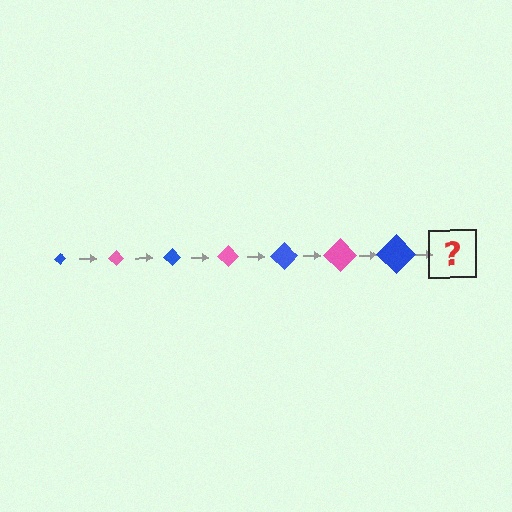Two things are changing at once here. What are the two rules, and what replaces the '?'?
The two rules are that the diamond grows larger each step and the color cycles through blue and pink. The '?' should be a pink diamond, larger than the previous one.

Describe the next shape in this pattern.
It should be a pink diamond, larger than the previous one.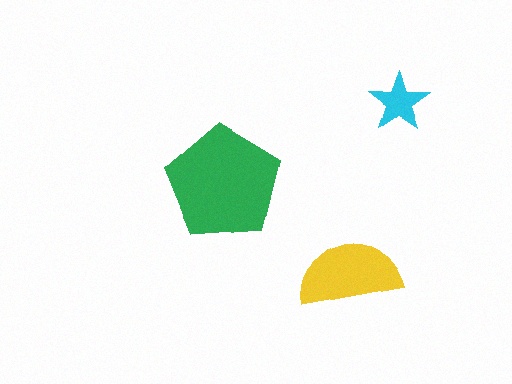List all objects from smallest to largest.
The cyan star, the yellow semicircle, the green pentagon.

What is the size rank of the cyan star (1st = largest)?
3rd.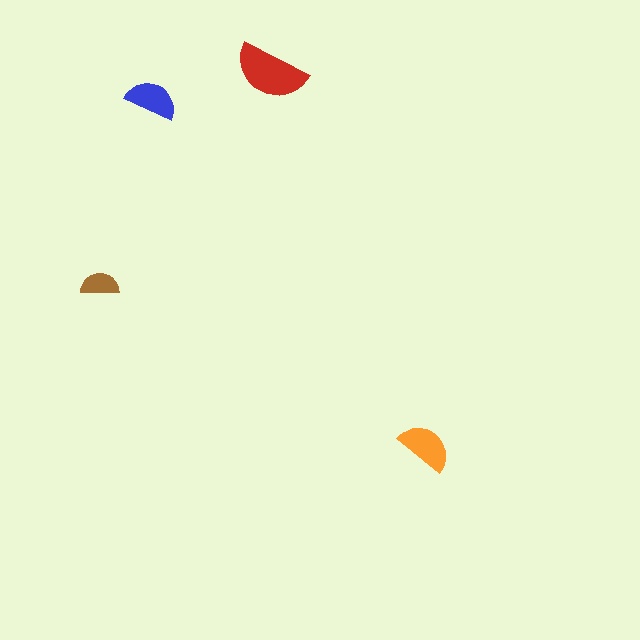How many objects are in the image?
There are 4 objects in the image.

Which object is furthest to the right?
The orange semicircle is rightmost.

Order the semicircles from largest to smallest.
the red one, the orange one, the blue one, the brown one.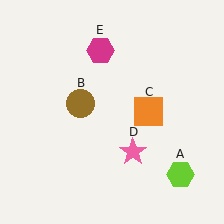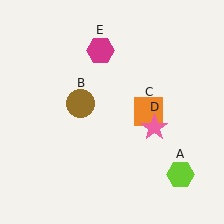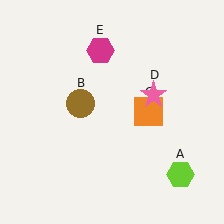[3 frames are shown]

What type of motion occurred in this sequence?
The pink star (object D) rotated counterclockwise around the center of the scene.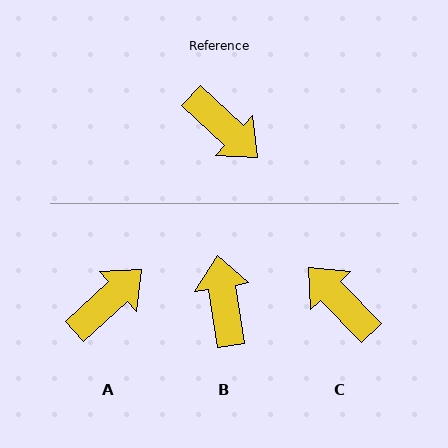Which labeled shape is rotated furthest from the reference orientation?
C, about 177 degrees away.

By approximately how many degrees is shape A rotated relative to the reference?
Approximately 86 degrees counter-clockwise.